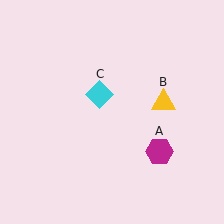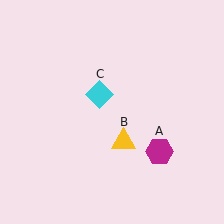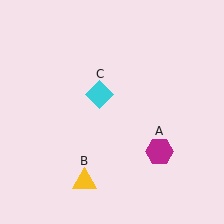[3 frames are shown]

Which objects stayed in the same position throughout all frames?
Magenta hexagon (object A) and cyan diamond (object C) remained stationary.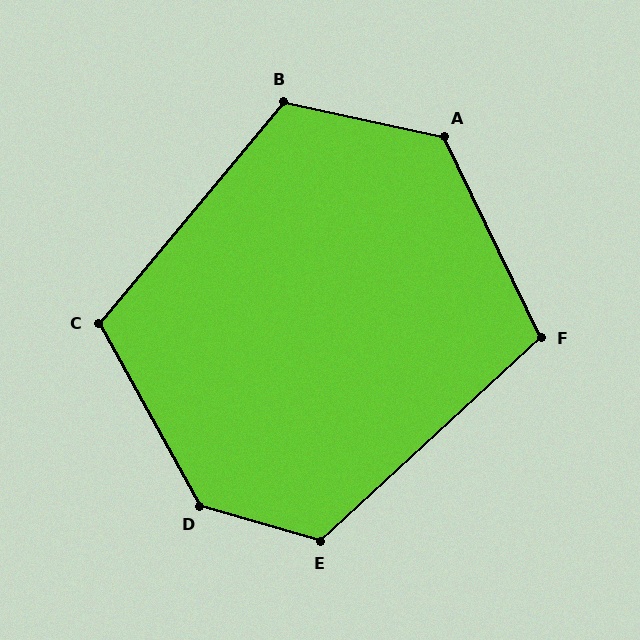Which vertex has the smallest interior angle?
F, at approximately 107 degrees.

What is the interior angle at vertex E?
Approximately 121 degrees (obtuse).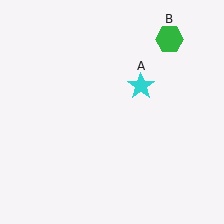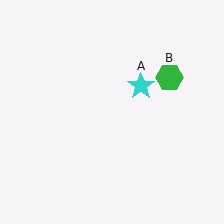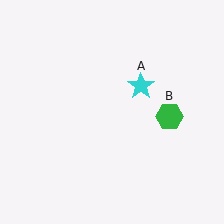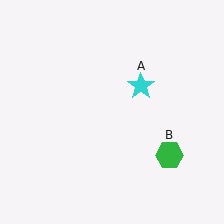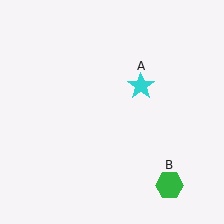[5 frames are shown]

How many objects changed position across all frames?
1 object changed position: green hexagon (object B).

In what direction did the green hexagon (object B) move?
The green hexagon (object B) moved down.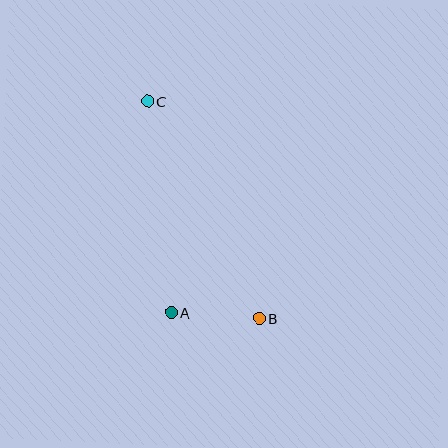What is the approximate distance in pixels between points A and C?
The distance between A and C is approximately 212 pixels.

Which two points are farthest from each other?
Points B and C are farthest from each other.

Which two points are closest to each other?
Points A and B are closest to each other.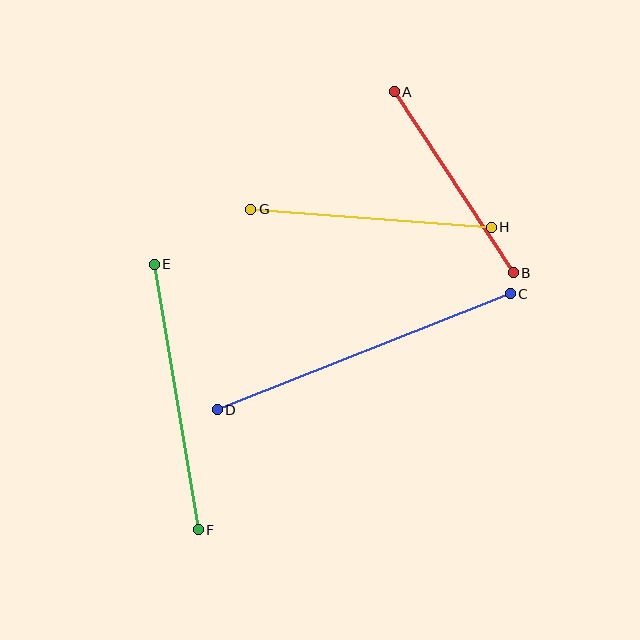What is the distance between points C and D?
The distance is approximately 315 pixels.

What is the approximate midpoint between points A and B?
The midpoint is at approximately (454, 182) pixels.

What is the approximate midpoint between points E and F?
The midpoint is at approximately (176, 397) pixels.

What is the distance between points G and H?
The distance is approximately 241 pixels.